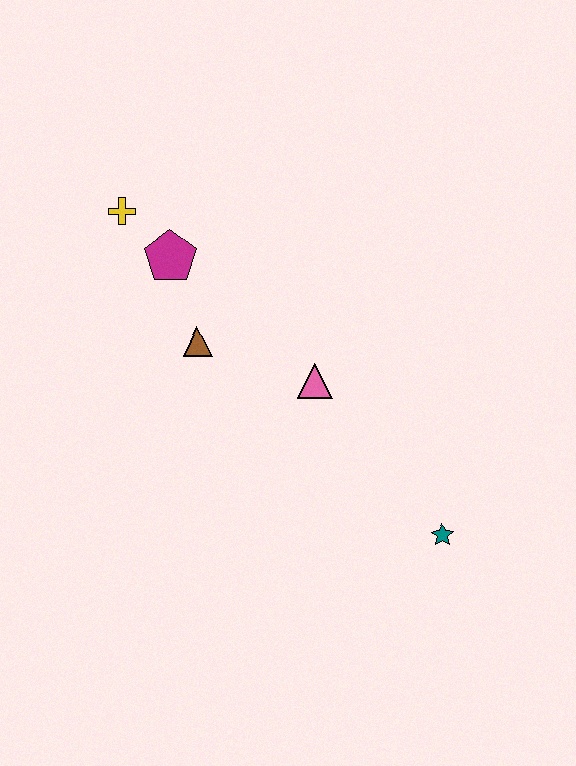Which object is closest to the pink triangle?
The brown triangle is closest to the pink triangle.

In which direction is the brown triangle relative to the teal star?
The brown triangle is to the left of the teal star.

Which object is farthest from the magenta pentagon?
The teal star is farthest from the magenta pentagon.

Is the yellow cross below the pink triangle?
No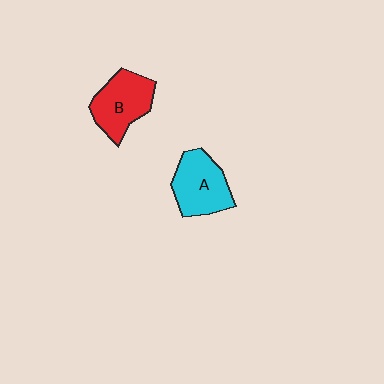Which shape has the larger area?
Shape A (cyan).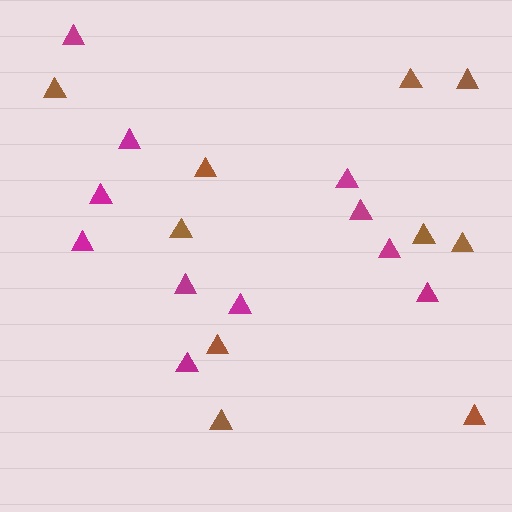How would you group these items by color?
There are 2 groups: one group of brown triangles (10) and one group of magenta triangles (11).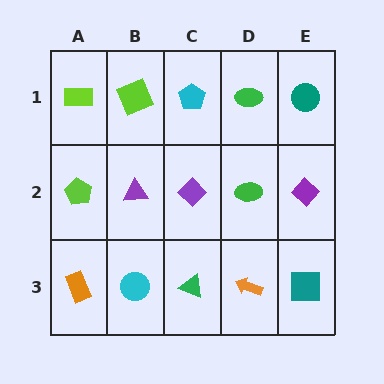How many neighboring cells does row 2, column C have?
4.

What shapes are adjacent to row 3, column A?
A lime pentagon (row 2, column A), a cyan circle (row 3, column B).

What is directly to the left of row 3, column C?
A cyan circle.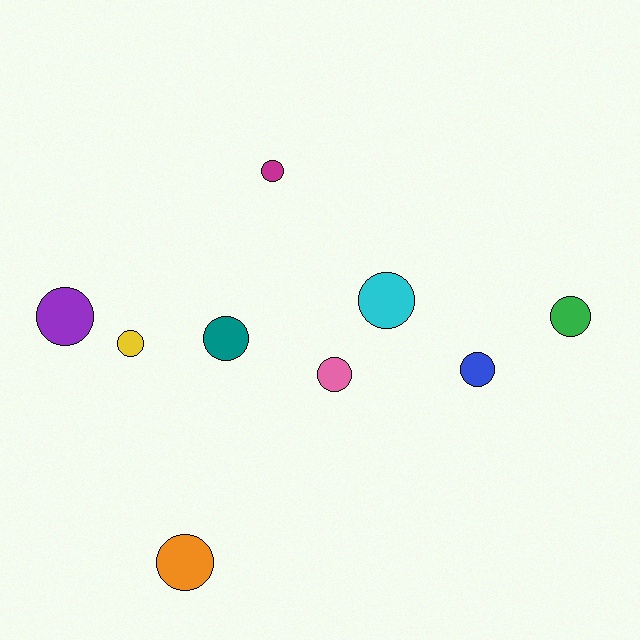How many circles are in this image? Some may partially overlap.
There are 9 circles.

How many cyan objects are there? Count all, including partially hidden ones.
There is 1 cyan object.